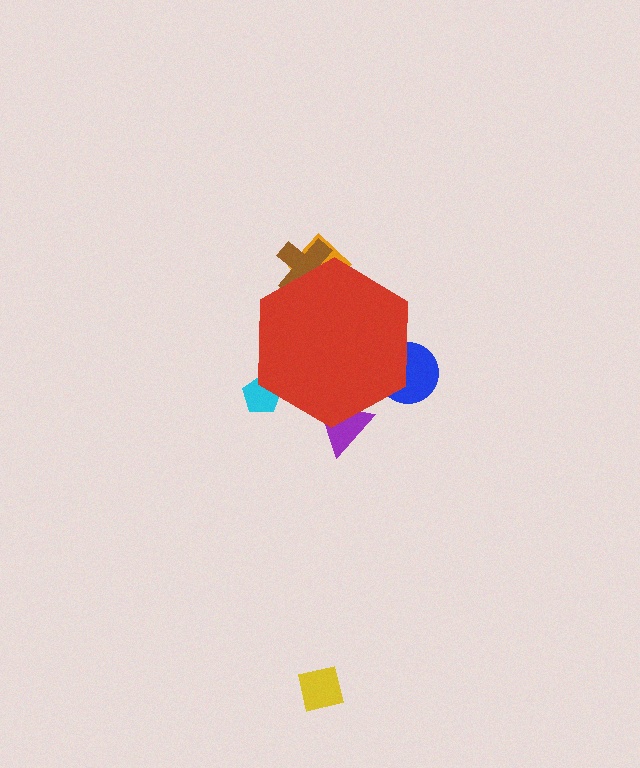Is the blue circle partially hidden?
Yes, the blue circle is partially hidden behind the red hexagon.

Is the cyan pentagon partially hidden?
Yes, the cyan pentagon is partially hidden behind the red hexagon.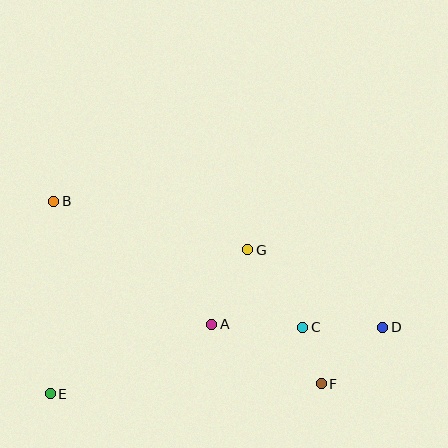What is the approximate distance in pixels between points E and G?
The distance between E and G is approximately 244 pixels.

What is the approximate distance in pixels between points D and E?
The distance between D and E is approximately 339 pixels.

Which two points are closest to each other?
Points C and F are closest to each other.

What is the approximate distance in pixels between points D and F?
The distance between D and F is approximately 84 pixels.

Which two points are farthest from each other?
Points B and D are farthest from each other.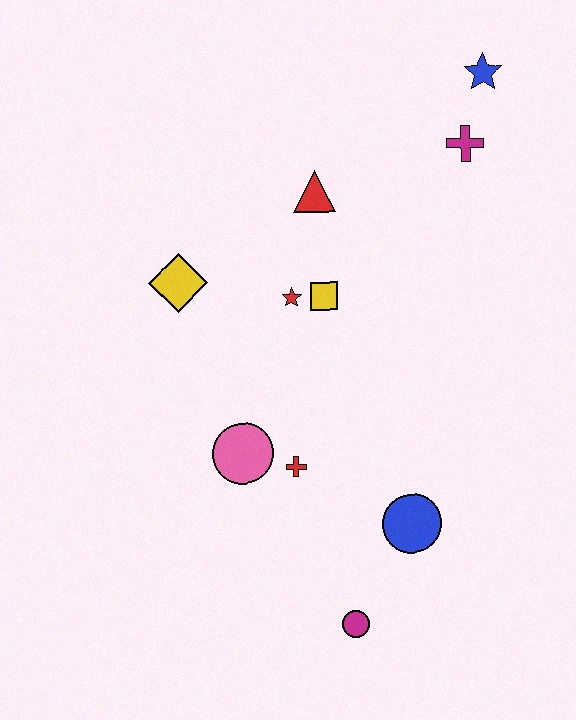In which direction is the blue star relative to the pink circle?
The blue star is above the pink circle.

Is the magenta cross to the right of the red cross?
Yes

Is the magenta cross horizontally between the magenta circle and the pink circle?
No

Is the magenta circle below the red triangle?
Yes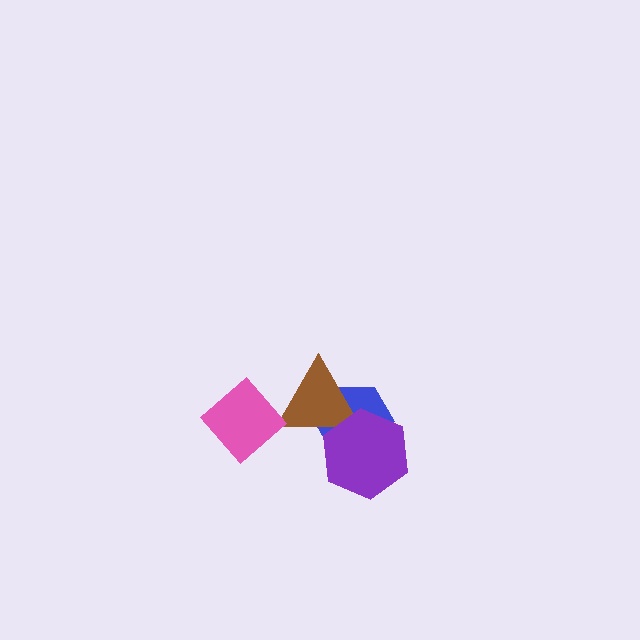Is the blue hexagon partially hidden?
Yes, it is partially covered by another shape.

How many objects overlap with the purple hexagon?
2 objects overlap with the purple hexagon.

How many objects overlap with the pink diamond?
1 object overlaps with the pink diamond.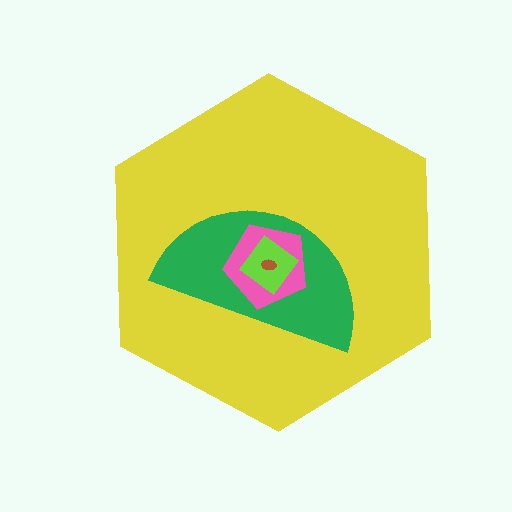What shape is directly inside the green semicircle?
The pink pentagon.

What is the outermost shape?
The yellow hexagon.